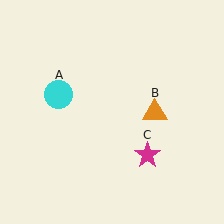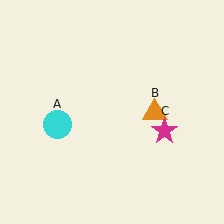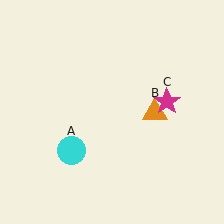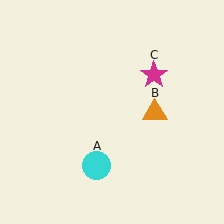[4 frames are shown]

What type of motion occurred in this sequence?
The cyan circle (object A), magenta star (object C) rotated counterclockwise around the center of the scene.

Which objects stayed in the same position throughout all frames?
Orange triangle (object B) remained stationary.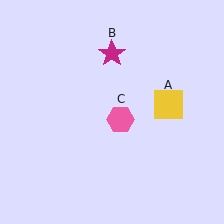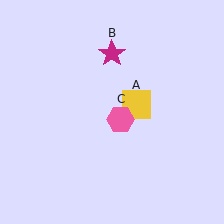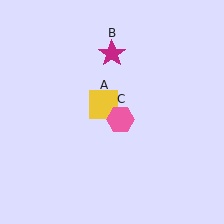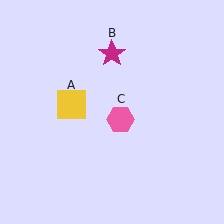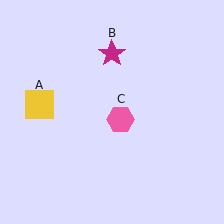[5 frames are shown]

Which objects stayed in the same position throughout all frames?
Magenta star (object B) and pink hexagon (object C) remained stationary.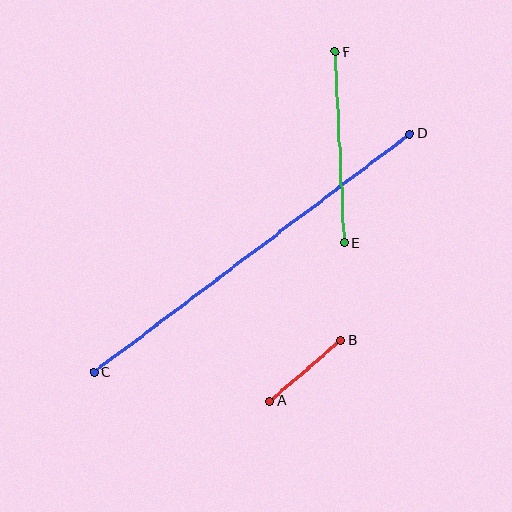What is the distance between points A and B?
The distance is approximately 93 pixels.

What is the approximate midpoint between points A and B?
The midpoint is at approximately (305, 371) pixels.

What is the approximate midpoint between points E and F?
The midpoint is at approximately (340, 147) pixels.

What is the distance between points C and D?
The distance is approximately 396 pixels.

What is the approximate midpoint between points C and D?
The midpoint is at approximately (252, 253) pixels.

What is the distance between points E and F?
The distance is approximately 191 pixels.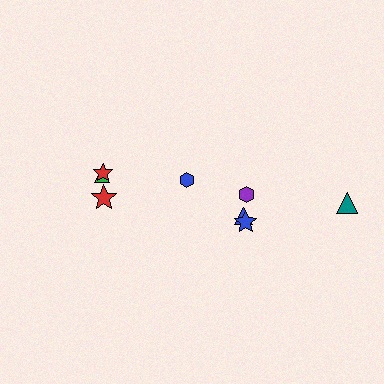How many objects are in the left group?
There are 3 objects.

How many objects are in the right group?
There are 5 objects.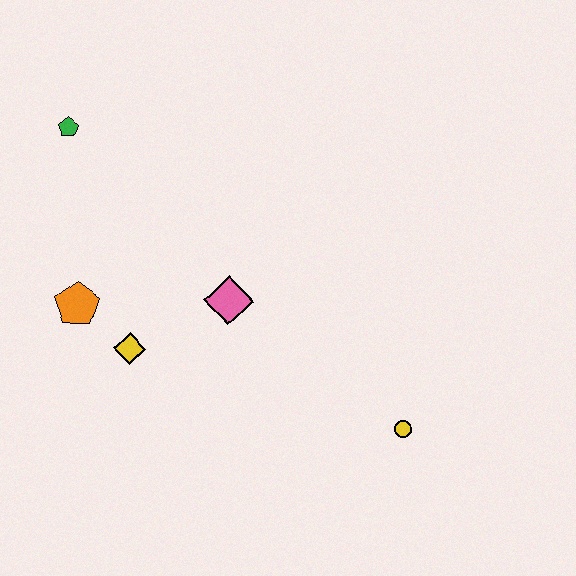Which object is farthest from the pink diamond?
The green pentagon is farthest from the pink diamond.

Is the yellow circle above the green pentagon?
No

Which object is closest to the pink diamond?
The yellow diamond is closest to the pink diamond.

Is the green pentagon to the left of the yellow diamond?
Yes